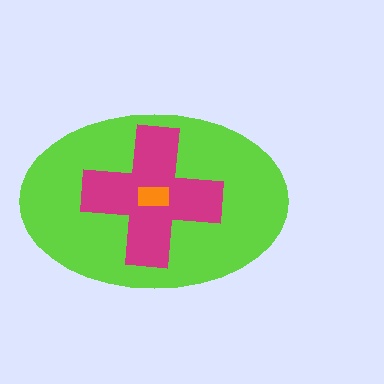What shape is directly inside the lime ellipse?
The magenta cross.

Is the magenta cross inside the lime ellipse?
Yes.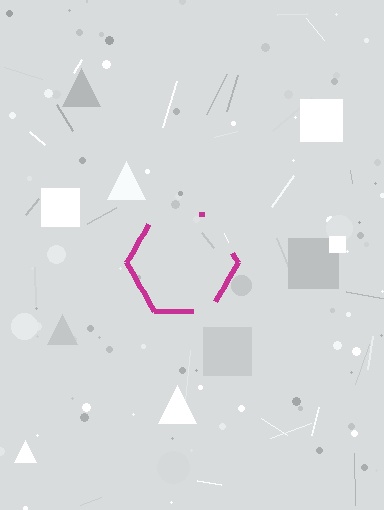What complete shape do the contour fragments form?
The contour fragments form a hexagon.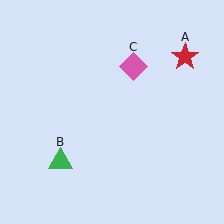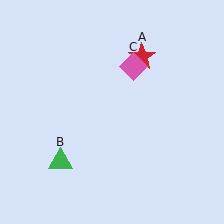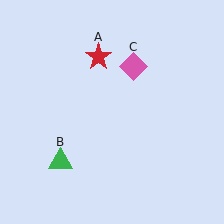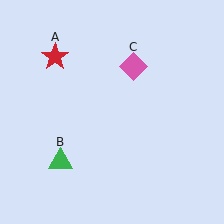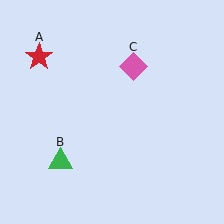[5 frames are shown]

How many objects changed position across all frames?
1 object changed position: red star (object A).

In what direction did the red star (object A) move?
The red star (object A) moved left.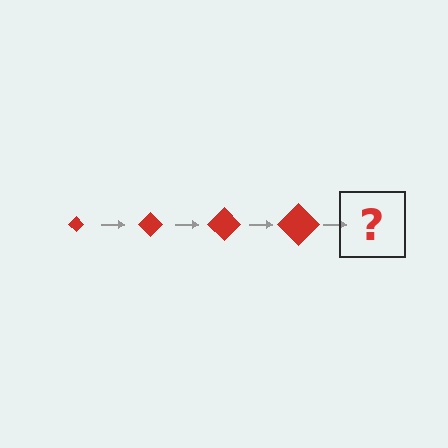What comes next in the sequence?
The next element should be a red diamond, larger than the previous one.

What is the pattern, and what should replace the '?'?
The pattern is that the diamond gets progressively larger each step. The '?' should be a red diamond, larger than the previous one.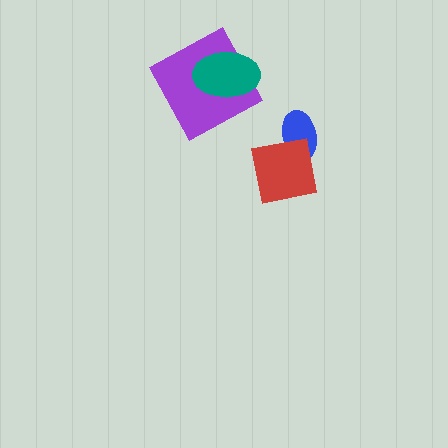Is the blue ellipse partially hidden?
Yes, it is partially covered by another shape.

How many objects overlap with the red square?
1 object overlaps with the red square.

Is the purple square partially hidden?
Yes, it is partially covered by another shape.